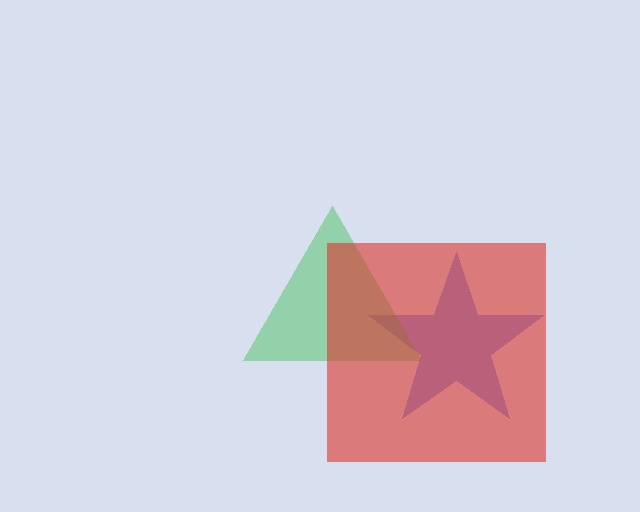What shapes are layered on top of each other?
The layered shapes are: a blue star, a green triangle, a red square.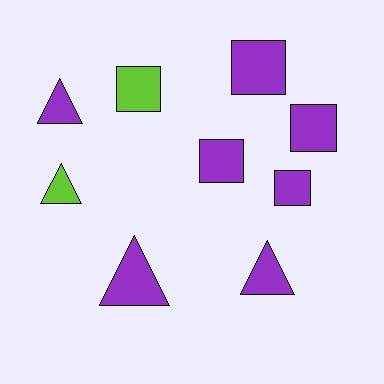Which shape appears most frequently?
Square, with 5 objects.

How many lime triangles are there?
There is 1 lime triangle.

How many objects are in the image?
There are 9 objects.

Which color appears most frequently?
Purple, with 7 objects.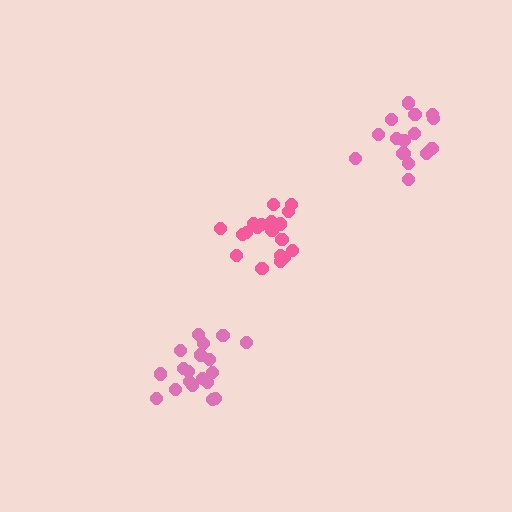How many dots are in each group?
Group 1: 19 dots, Group 2: 16 dots, Group 3: 19 dots (54 total).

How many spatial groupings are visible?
There are 3 spatial groupings.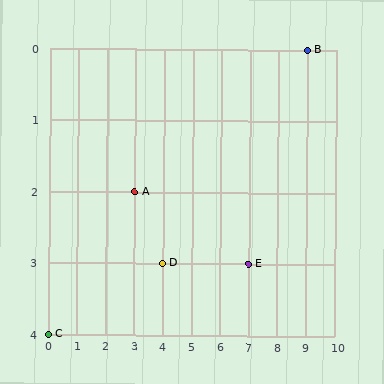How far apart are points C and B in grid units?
Points C and B are 9 columns and 4 rows apart (about 9.8 grid units diagonally).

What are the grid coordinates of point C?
Point C is at grid coordinates (0, 4).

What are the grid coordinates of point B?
Point B is at grid coordinates (9, 0).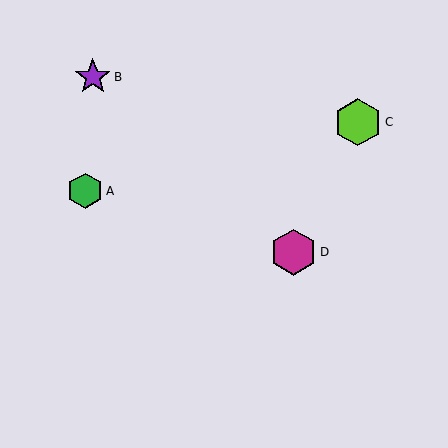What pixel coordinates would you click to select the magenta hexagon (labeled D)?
Click at (293, 252) to select the magenta hexagon D.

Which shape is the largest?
The lime hexagon (labeled C) is the largest.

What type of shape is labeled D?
Shape D is a magenta hexagon.